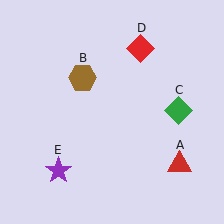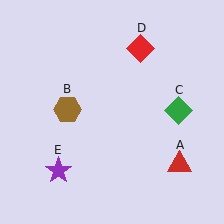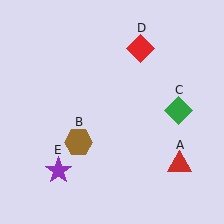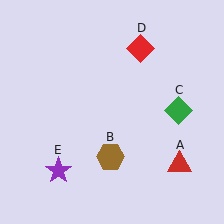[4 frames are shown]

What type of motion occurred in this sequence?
The brown hexagon (object B) rotated counterclockwise around the center of the scene.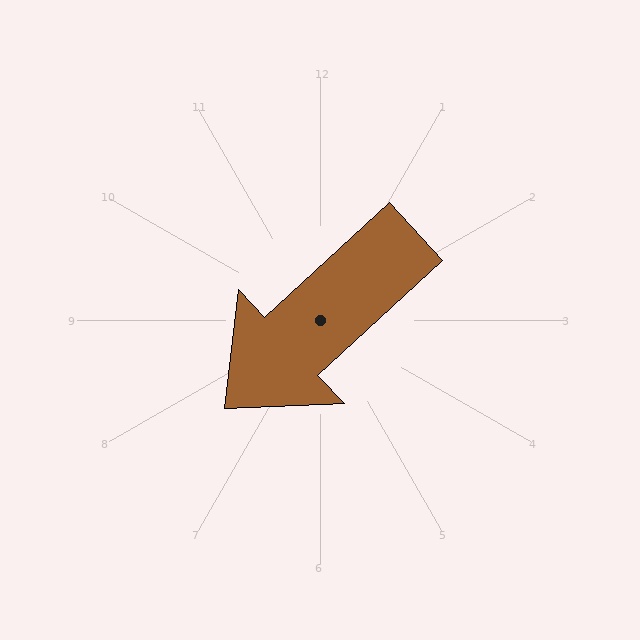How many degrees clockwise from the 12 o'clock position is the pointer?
Approximately 227 degrees.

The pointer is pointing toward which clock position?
Roughly 8 o'clock.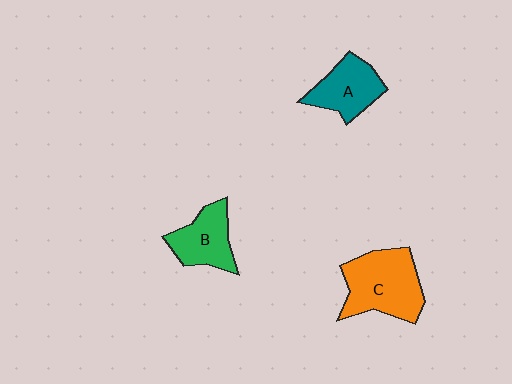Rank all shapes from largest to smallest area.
From largest to smallest: C (orange), A (teal), B (green).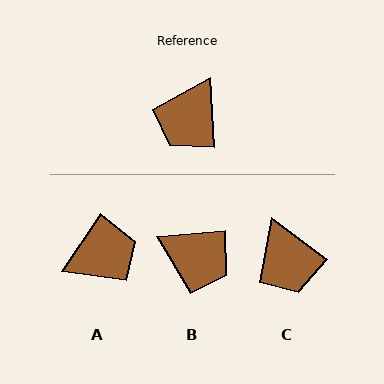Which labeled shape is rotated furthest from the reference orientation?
A, about 143 degrees away.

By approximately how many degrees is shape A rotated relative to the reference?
Approximately 143 degrees counter-clockwise.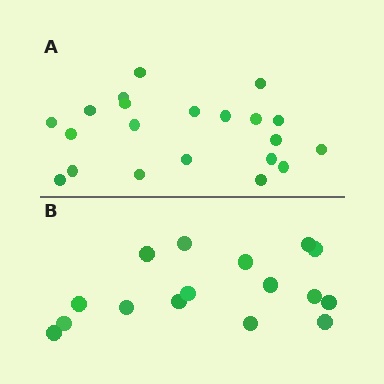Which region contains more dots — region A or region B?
Region A (the top region) has more dots.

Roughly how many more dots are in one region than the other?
Region A has about 5 more dots than region B.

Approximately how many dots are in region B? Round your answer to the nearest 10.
About 20 dots. (The exact count is 16, which rounds to 20.)